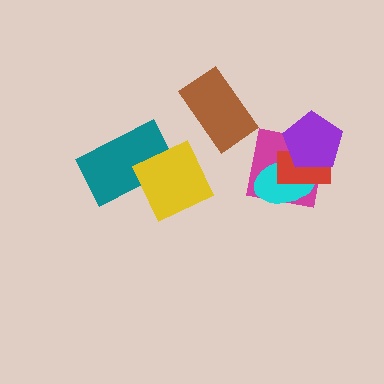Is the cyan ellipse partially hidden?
Yes, it is partially covered by another shape.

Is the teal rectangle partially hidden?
Yes, it is partially covered by another shape.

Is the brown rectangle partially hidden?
No, no other shape covers it.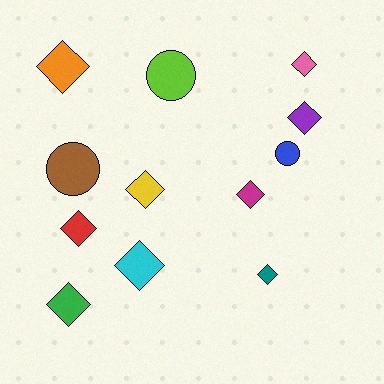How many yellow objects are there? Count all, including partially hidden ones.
There is 1 yellow object.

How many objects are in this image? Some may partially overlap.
There are 12 objects.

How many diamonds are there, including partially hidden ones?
There are 9 diamonds.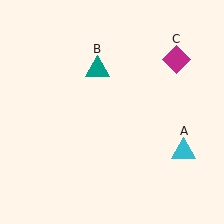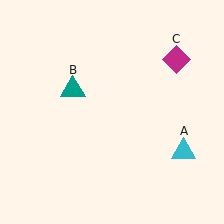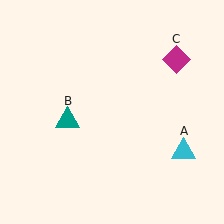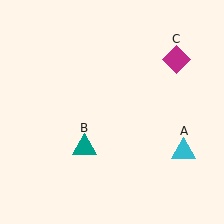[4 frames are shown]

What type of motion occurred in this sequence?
The teal triangle (object B) rotated counterclockwise around the center of the scene.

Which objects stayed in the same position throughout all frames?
Cyan triangle (object A) and magenta diamond (object C) remained stationary.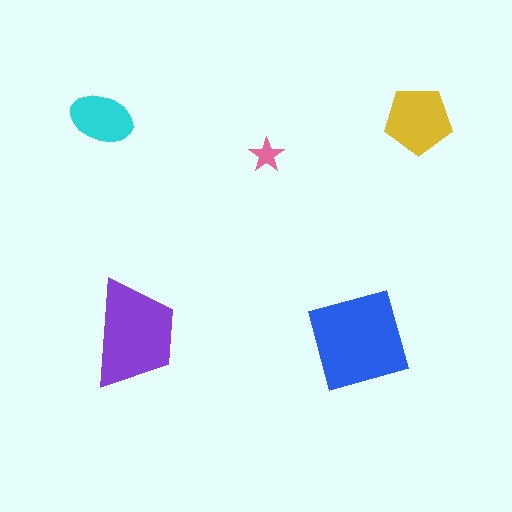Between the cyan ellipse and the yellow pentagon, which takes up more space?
The yellow pentagon.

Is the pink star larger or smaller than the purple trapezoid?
Smaller.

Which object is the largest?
The blue square.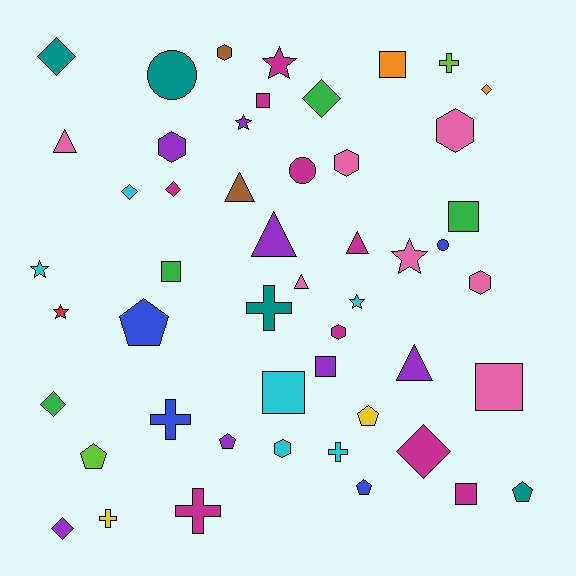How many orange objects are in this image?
There are 2 orange objects.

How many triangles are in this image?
There are 6 triangles.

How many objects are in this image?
There are 50 objects.